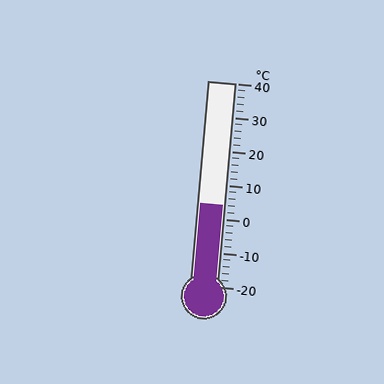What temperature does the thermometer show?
The thermometer shows approximately 4°C.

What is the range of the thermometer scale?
The thermometer scale ranges from -20°C to 40°C.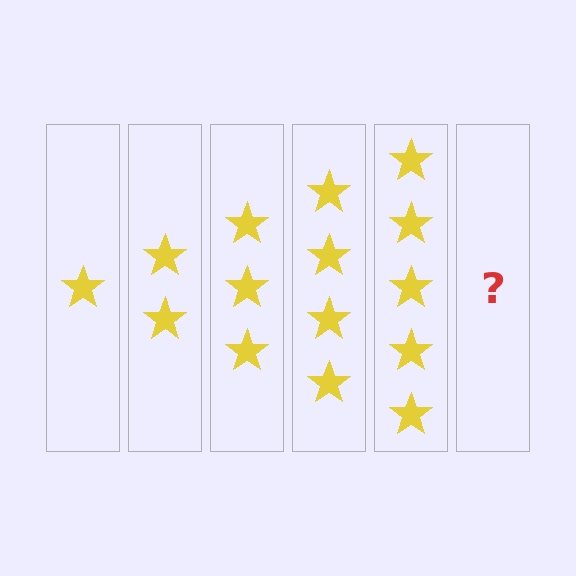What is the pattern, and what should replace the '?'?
The pattern is that each step adds one more star. The '?' should be 6 stars.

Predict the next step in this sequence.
The next step is 6 stars.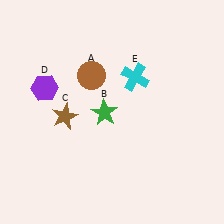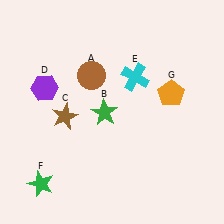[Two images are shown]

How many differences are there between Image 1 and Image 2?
There are 2 differences between the two images.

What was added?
A green star (F), an orange pentagon (G) were added in Image 2.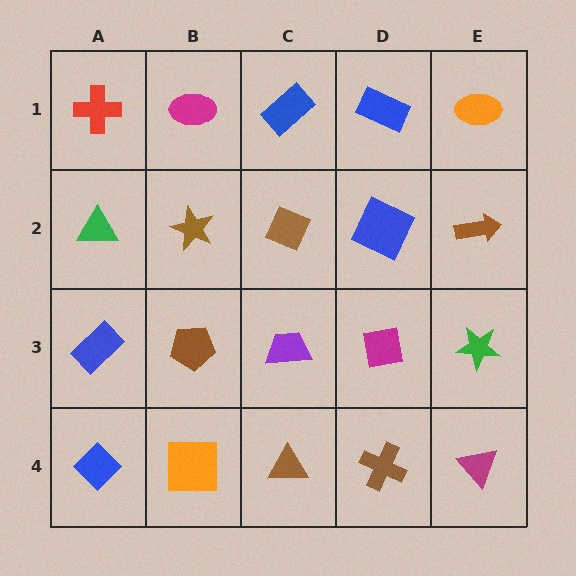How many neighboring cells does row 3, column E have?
3.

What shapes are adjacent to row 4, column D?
A magenta square (row 3, column D), a brown triangle (row 4, column C), a magenta triangle (row 4, column E).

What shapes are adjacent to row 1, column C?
A brown diamond (row 2, column C), a magenta ellipse (row 1, column B), a blue rectangle (row 1, column D).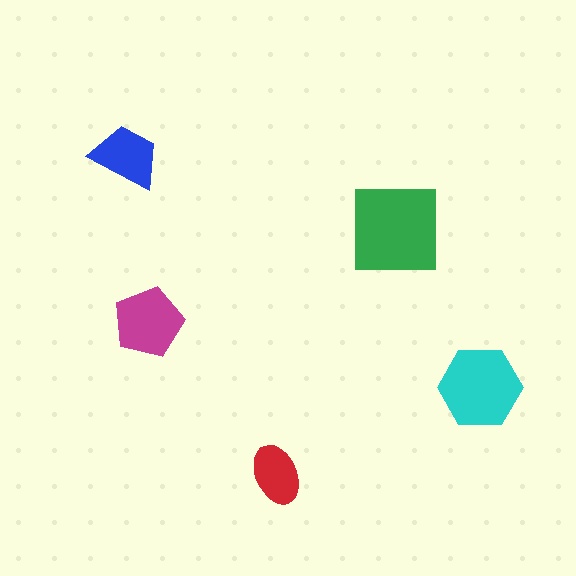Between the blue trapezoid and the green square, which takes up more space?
The green square.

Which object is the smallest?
The red ellipse.